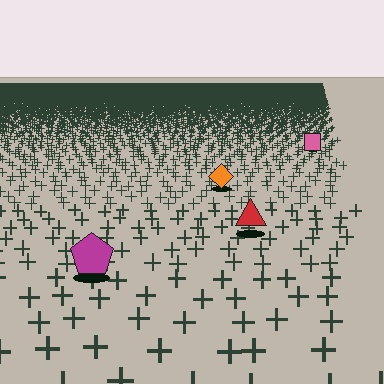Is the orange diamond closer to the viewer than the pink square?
Yes. The orange diamond is closer — you can tell from the texture gradient: the ground texture is coarser near it.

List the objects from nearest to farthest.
From nearest to farthest: the magenta pentagon, the red triangle, the orange diamond, the pink square.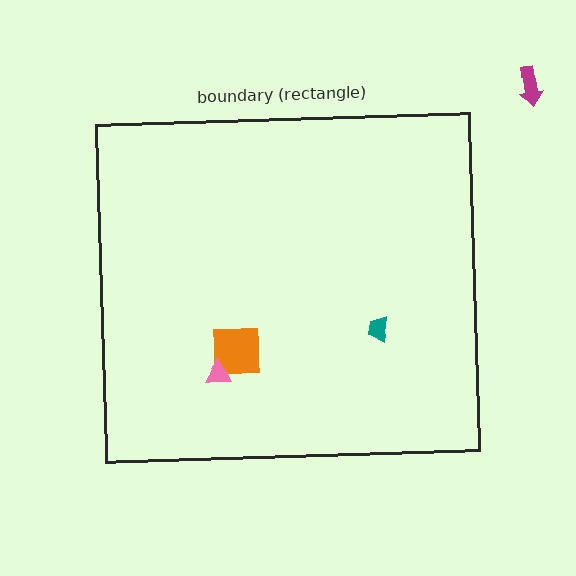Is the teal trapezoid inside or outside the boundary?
Inside.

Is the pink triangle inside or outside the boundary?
Inside.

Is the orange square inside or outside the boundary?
Inside.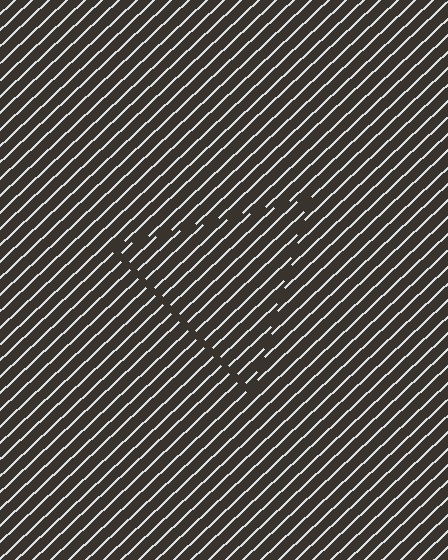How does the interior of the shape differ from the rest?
The interior of the shape contains the same grating, shifted by half a period — the contour is defined by the phase discontinuity where line-ends from the inner and outer gratings abut.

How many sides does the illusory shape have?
3 sides — the line-ends trace a triangle.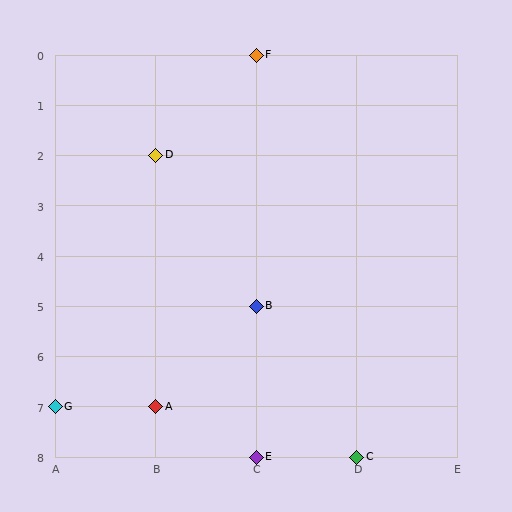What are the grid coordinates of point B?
Point B is at grid coordinates (C, 5).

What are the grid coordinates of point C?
Point C is at grid coordinates (D, 8).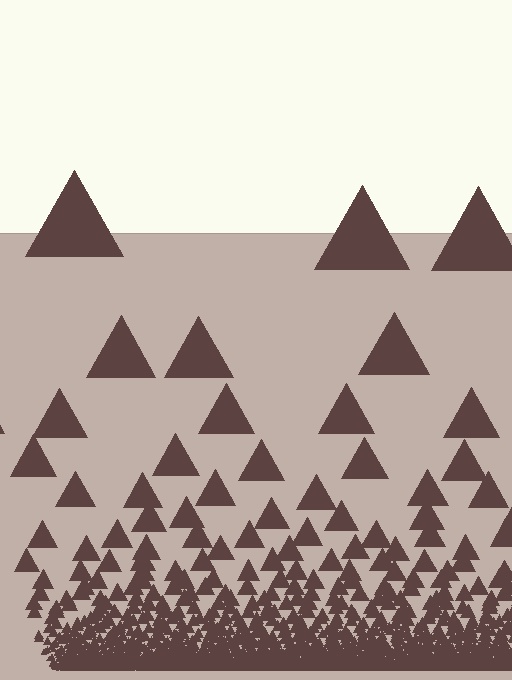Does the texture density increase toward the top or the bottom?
Density increases toward the bottom.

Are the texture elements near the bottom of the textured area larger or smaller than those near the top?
Smaller. The gradient is inverted — elements near the bottom are smaller and denser.